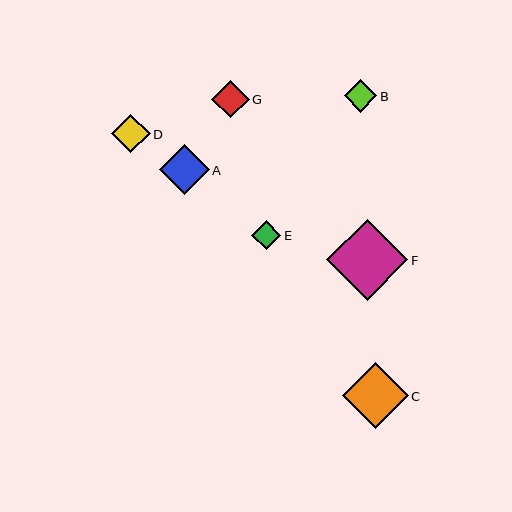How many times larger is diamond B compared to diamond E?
Diamond B is approximately 1.1 times the size of diamond E.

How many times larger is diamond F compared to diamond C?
Diamond F is approximately 1.2 times the size of diamond C.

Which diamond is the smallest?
Diamond E is the smallest with a size of approximately 29 pixels.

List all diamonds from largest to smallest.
From largest to smallest: F, C, A, D, G, B, E.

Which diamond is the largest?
Diamond F is the largest with a size of approximately 81 pixels.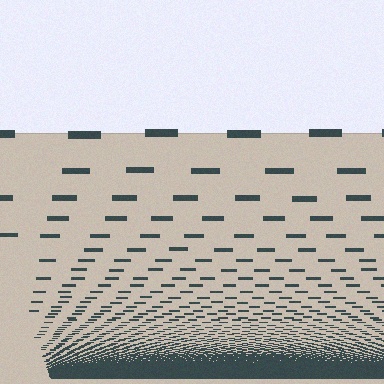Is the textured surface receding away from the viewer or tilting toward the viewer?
The surface appears to tilt toward the viewer. Texture elements get larger and sparser toward the top.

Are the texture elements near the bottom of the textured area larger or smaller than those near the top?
Smaller. The gradient is inverted — elements near the bottom are smaller and denser.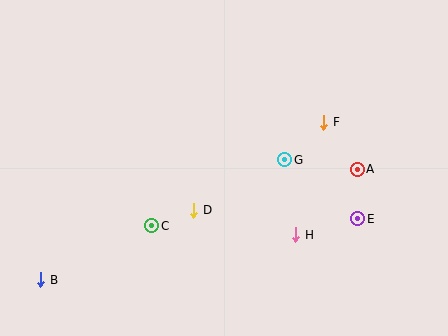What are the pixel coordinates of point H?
Point H is at (296, 235).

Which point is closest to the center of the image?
Point D at (194, 210) is closest to the center.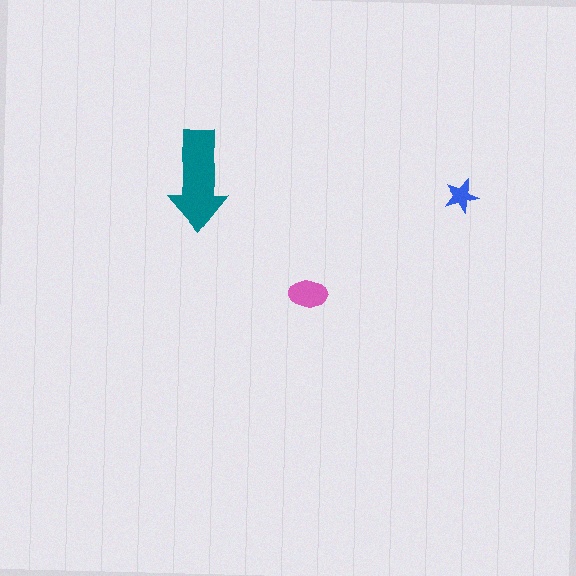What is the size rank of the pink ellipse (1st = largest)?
2nd.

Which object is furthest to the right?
The blue star is rightmost.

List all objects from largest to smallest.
The teal arrow, the pink ellipse, the blue star.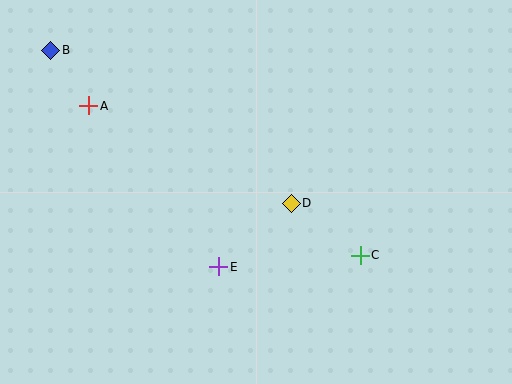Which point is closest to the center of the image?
Point D at (291, 203) is closest to the center.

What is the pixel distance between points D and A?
The distance between D and A is 225 pixels.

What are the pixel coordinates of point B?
Point B is at (51, 51).